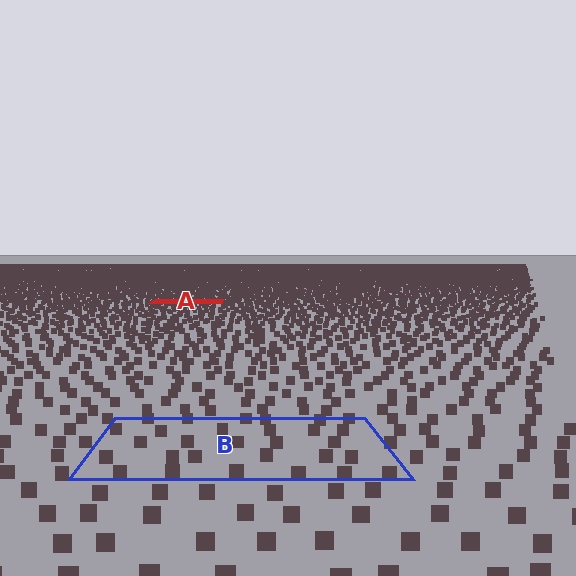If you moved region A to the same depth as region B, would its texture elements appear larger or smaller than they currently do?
They would appear larger. At a closer depth, the same texture elements are projected at a bigger on-screen size.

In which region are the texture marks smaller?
The texture marks are smaller in region A, because it is farther away.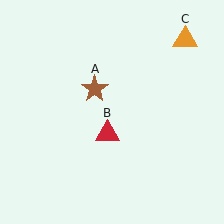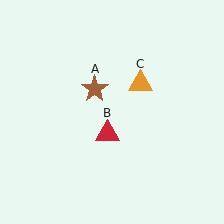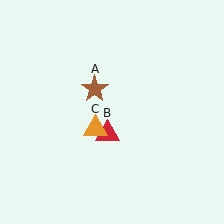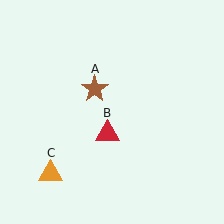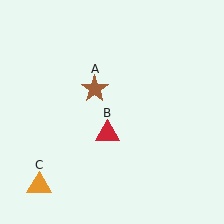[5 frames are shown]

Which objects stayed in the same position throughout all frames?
Brown star (object A) and red triangle (object B) remained stationary.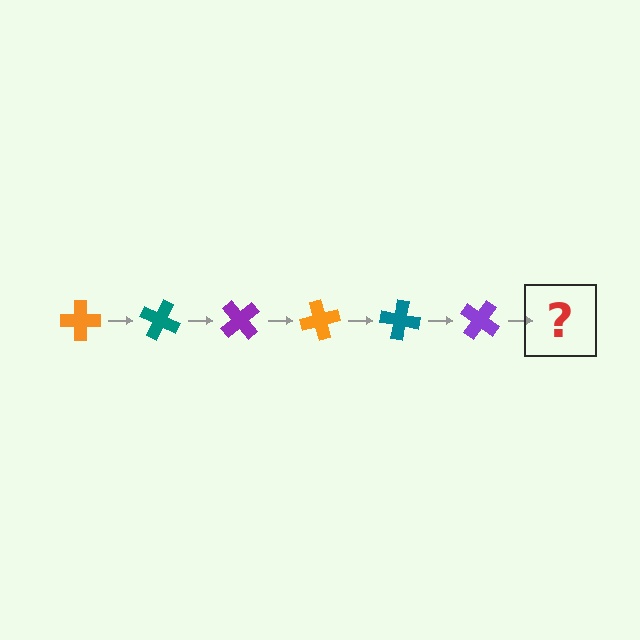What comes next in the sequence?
The next element should be an orange cross, rotated 150 degrees from the start.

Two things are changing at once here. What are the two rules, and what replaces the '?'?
The two rules are that it rotates 25 degrees each step and the color cycles through orange, teal, and purple. The '?' should be an orange cross, rotated 150 degrees from the start.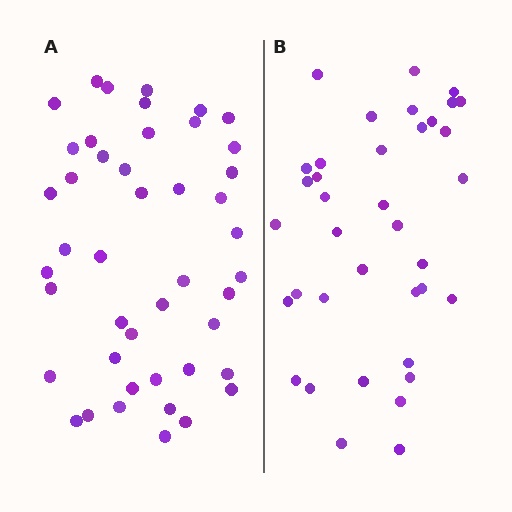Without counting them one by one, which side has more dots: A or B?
Region A (the left region) has more dots.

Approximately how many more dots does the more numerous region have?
Region A has roughly 8 or so more dots than region B.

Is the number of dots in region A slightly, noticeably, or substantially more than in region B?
Region A has only slightly more — the two regions are fairly close. The ratio is roughly 1.2 to 1.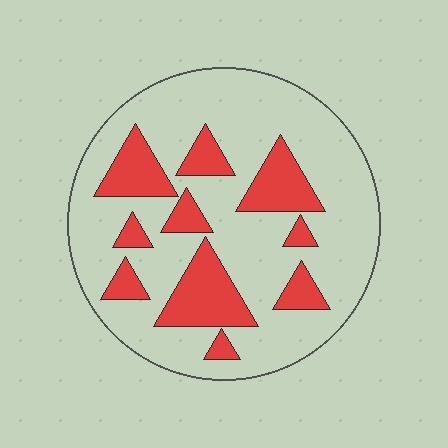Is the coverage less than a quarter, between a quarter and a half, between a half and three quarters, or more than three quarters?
Less than a quarter.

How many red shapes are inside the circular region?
10.